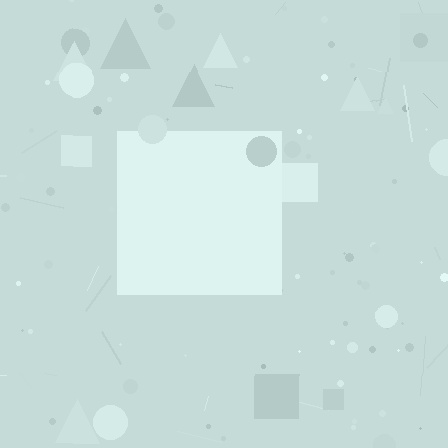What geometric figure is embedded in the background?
A square is embedded in the background.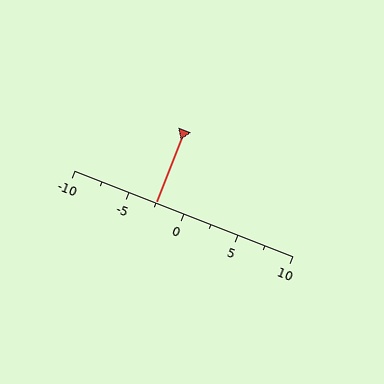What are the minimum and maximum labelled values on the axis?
The axis runs from -10 to 10.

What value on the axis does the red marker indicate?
The marker indicates approximately -2.5.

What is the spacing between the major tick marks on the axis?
The major ticks are spaced 5 apart.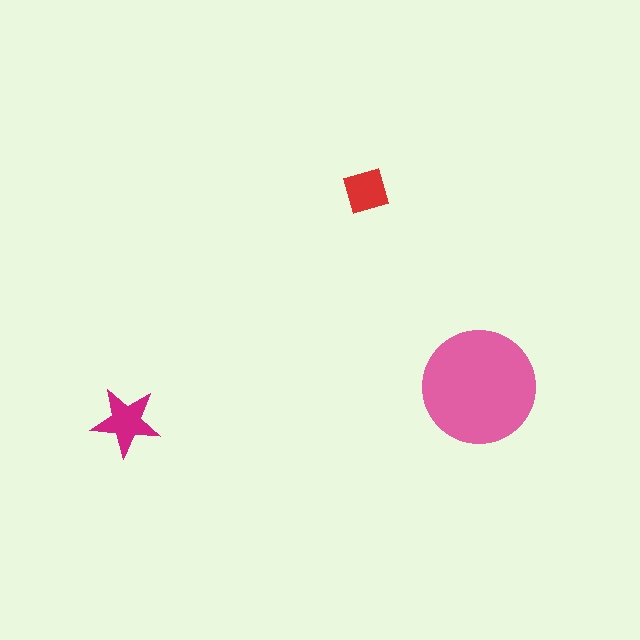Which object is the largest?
The pink circle.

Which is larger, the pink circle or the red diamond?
The pink circle.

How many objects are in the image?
There are 3 objects in the image.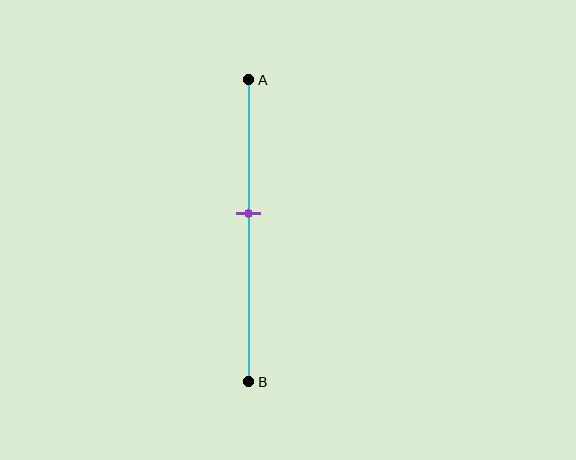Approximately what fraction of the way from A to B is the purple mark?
The purple mark is approximately 45% of the way from A to B.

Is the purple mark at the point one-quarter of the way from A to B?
No, the mark is at about 45% from A, not at the 25% one-quarter point.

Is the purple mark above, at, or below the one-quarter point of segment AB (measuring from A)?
The purple mark is below the one-quarter point of segment AB.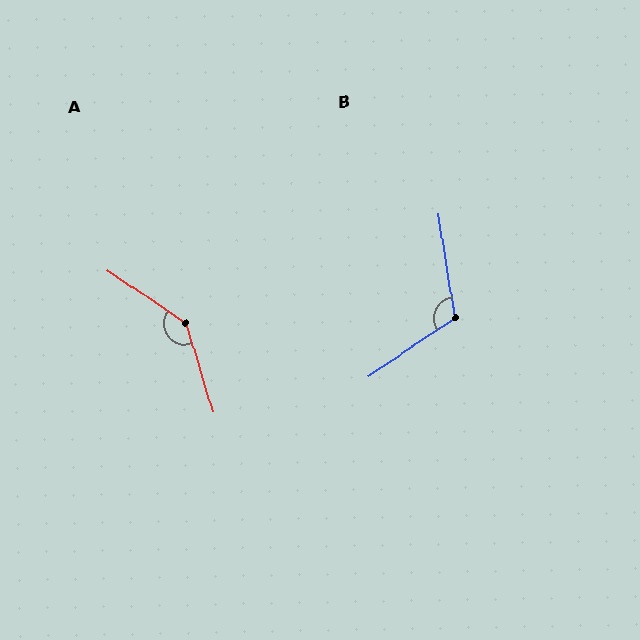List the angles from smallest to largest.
B (116°), A (141°).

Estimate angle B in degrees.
Approximately 116 degrees.